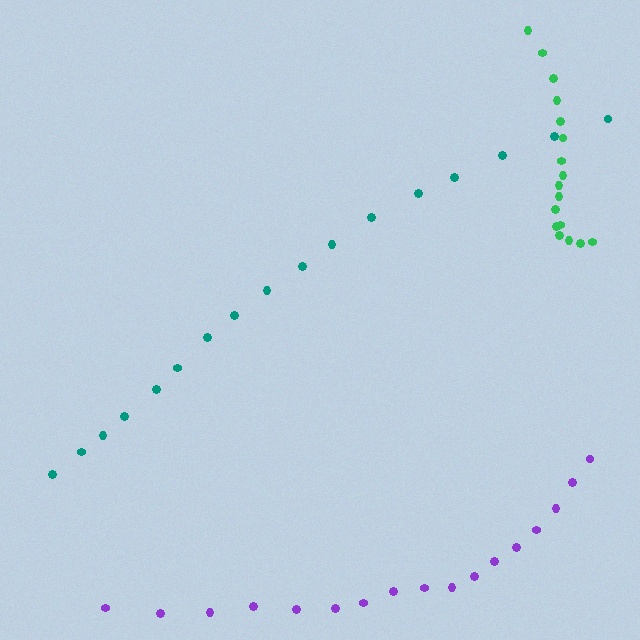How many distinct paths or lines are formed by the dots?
There are 3 distinct paths.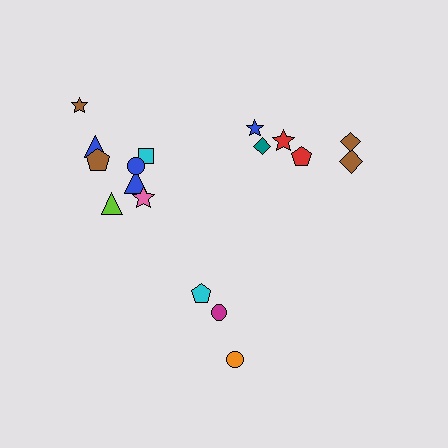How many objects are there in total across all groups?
There are 17 objects.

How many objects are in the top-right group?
There are 6 objects.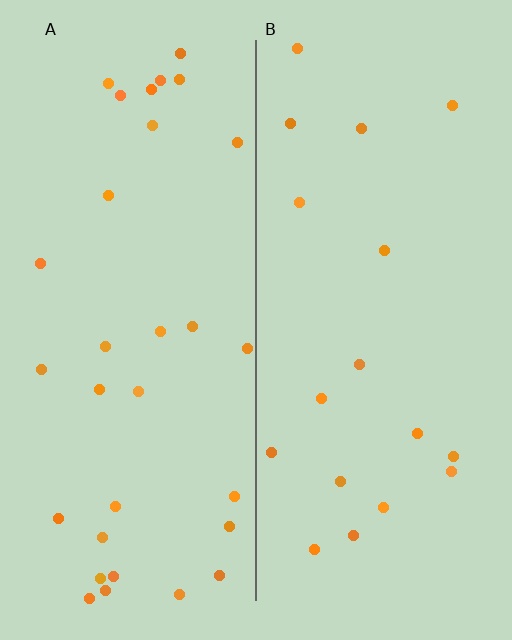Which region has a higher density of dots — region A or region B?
A (the left).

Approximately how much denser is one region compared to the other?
Approximately 1.8× — region A over region B.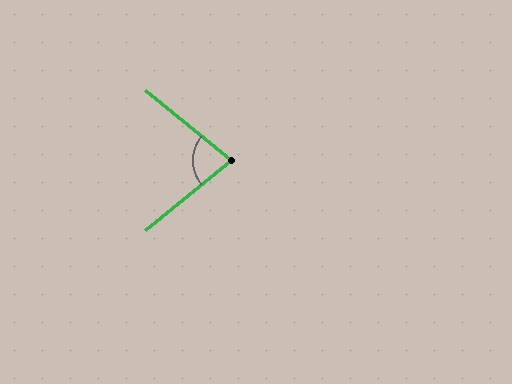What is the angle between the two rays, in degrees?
Approximately 78 degrees.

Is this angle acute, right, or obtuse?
It is acute.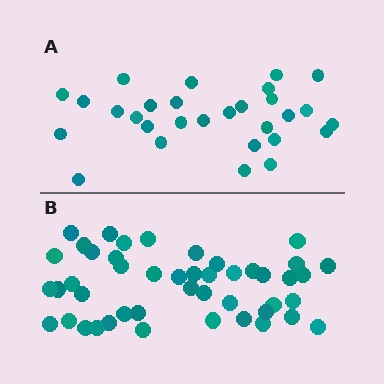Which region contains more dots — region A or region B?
Region B (the bottom region) has more dots.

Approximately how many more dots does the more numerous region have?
Region B has approximately 15 more dots than region A.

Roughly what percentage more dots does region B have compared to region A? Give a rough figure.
About 60% more.